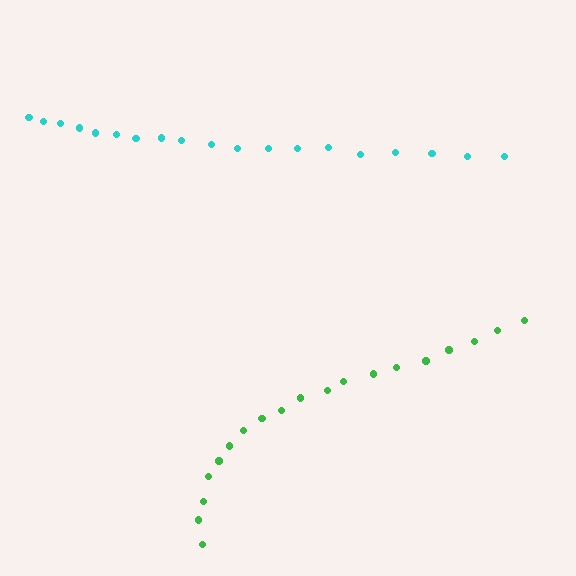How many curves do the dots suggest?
There are 2 distinct paths.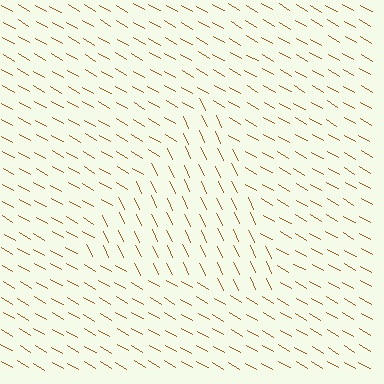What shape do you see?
I see a triangle.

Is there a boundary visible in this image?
Yes, there is a texture boundary formed by a change in line orientation.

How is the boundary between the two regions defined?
The boundary is defined purely by a change in line orientation (approximately 34 degrees difference). All lines are the same color and thickness.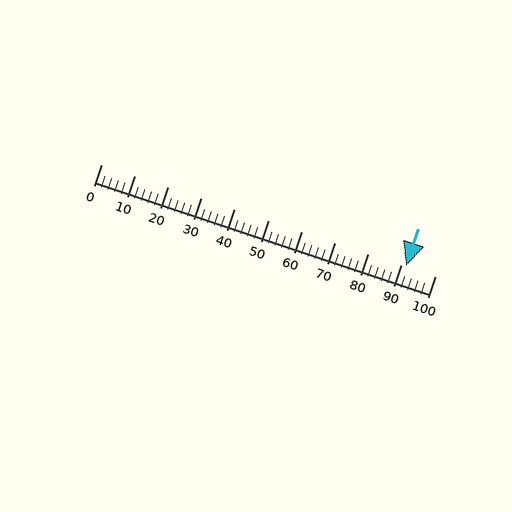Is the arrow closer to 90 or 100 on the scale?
The arrow is closer to 90.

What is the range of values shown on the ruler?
The ruler shows values from 0 to 100.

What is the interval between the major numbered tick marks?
The major tick marks are spaced 10 units apart.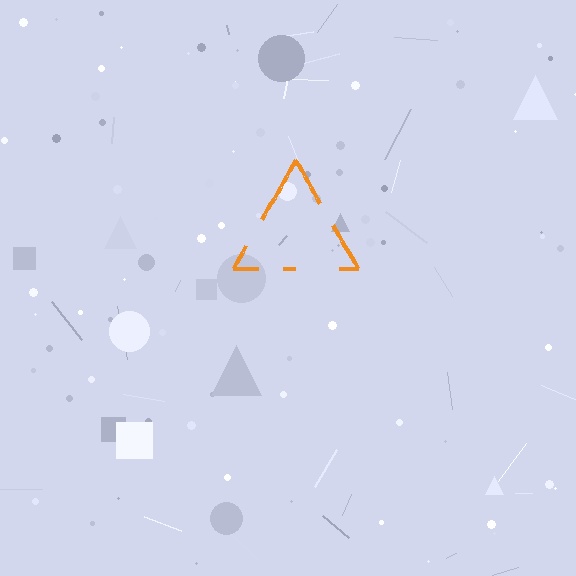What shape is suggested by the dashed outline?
The dashed outline suggests a triangle.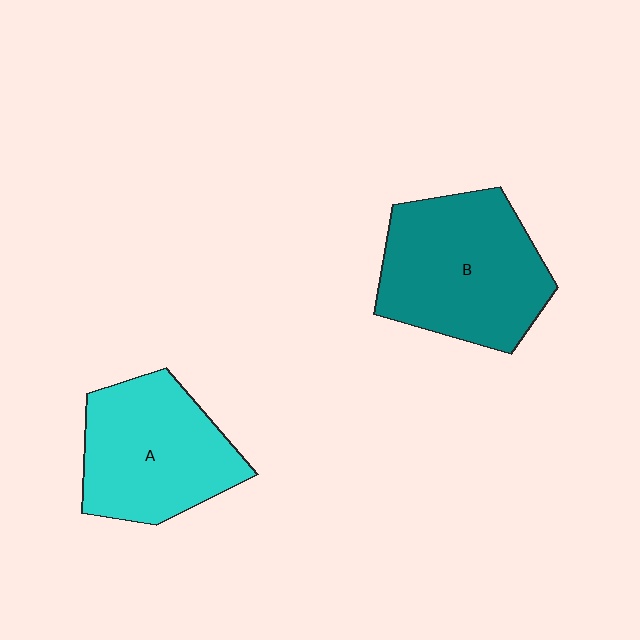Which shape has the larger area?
Shape B (teal).